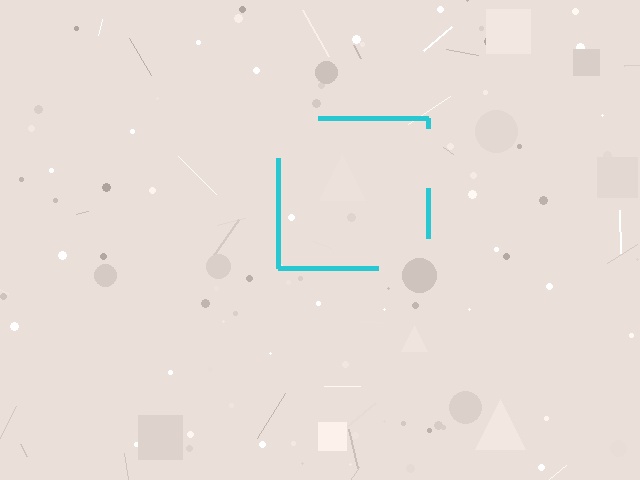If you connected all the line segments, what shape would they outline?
They would outline a square.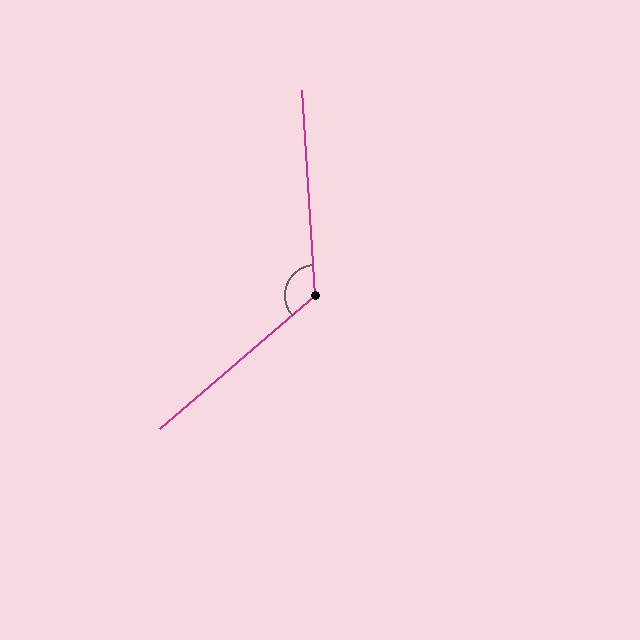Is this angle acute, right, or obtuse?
It is obtuse.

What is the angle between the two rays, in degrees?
Approximately 127 degrees.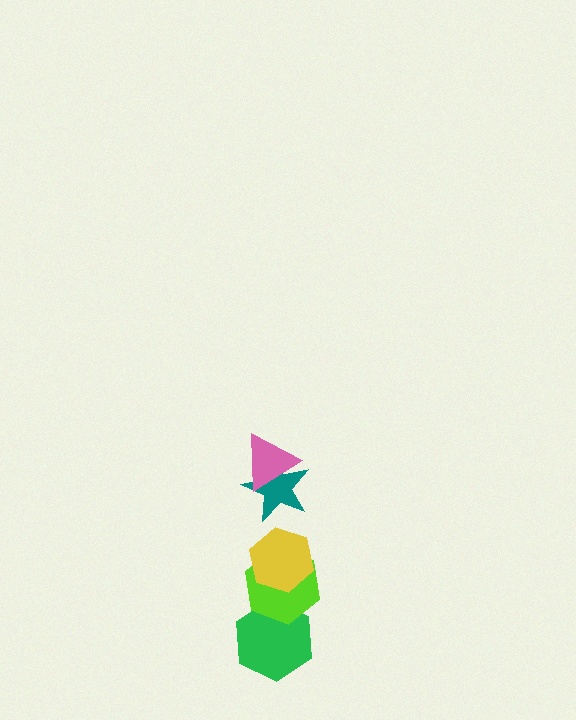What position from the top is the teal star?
The teal star is 2nd from the top.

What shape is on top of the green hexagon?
The lime hexagon is on top of the green hexagon.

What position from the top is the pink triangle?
The pink triangle is 1st from the top.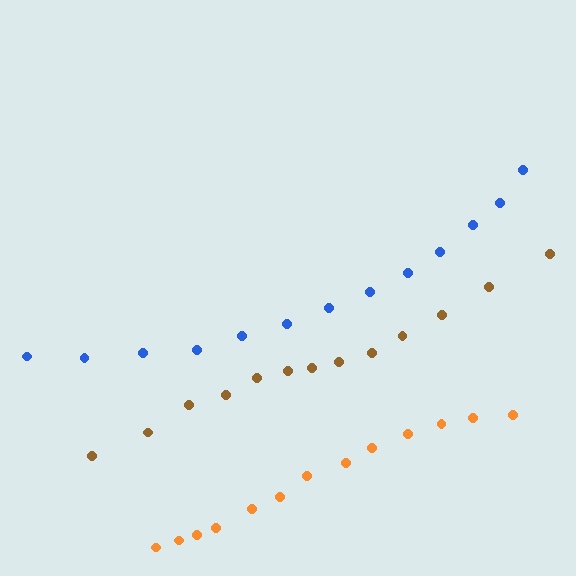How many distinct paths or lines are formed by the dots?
There are 3 distinct paths.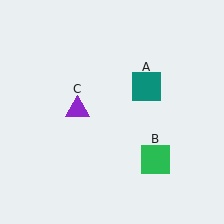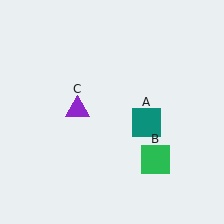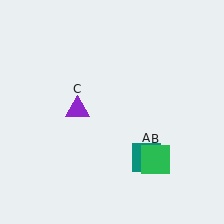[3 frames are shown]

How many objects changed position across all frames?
1 object changed position: teal square (object A).